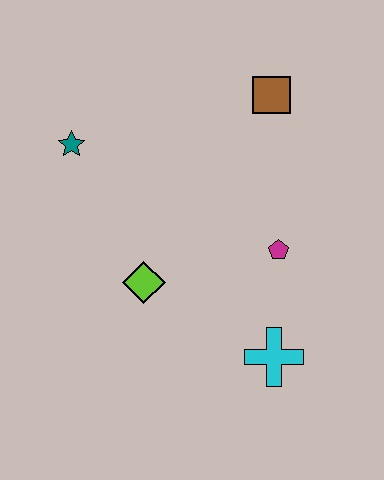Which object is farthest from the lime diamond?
The brown square is farthest from the lime diamond.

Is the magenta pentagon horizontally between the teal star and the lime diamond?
No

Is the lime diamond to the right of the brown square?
No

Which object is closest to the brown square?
The magenta pentagon is closest to the brown square.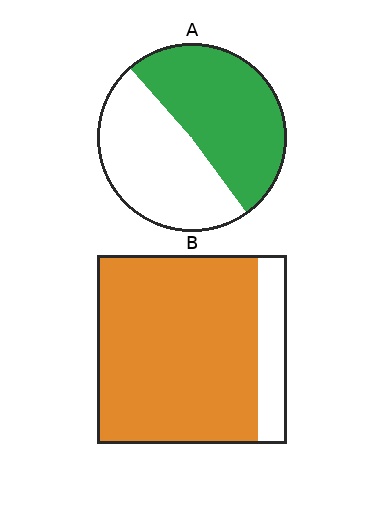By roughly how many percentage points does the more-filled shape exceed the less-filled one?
By roughly 35 percentage points (B over A).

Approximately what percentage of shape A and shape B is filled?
A is approximately 50% and B is approximately 85%.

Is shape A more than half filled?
Roughly half.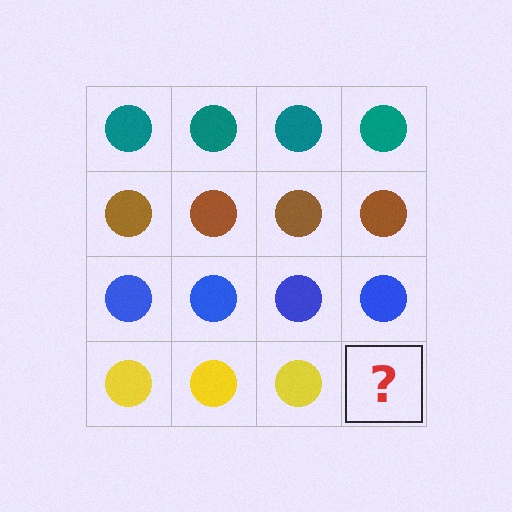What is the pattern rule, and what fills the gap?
The rule is that each row has a consistent color. The gap should be filled with a yellow circle.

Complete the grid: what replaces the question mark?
The question mark should be replaced with a yellow circle.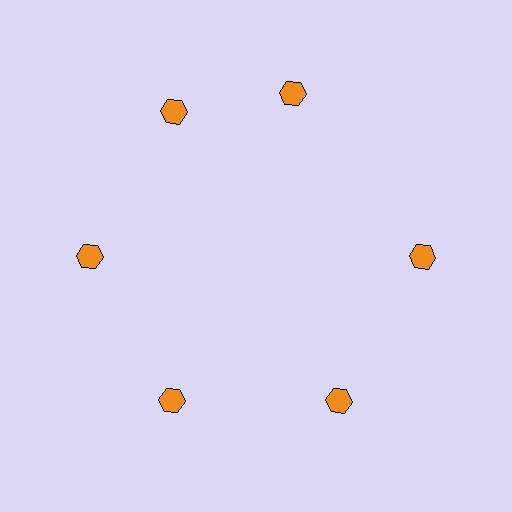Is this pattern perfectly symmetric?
No. The 6 orange hexagons are arranged in a ring, but one element near the 1 o'clock position is rotated out of alignment along the ring, breaking the 6-fold rotational symmetry.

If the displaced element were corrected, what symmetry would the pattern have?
It would have 6-fold rotational symmetry — the pattern would map onto itself every 60 degrees.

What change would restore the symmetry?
The symmetry would be restored by rotating it back into even spacing with its neighbors so that all 6 hexagons sit at equal angles and equal distance from the center.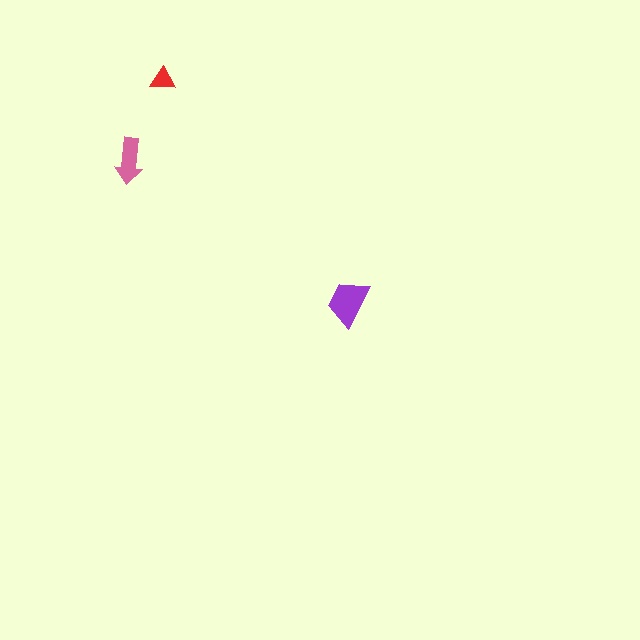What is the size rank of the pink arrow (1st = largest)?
2nd.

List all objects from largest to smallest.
The purple trapezoid, the pink arrow, the red triangle.